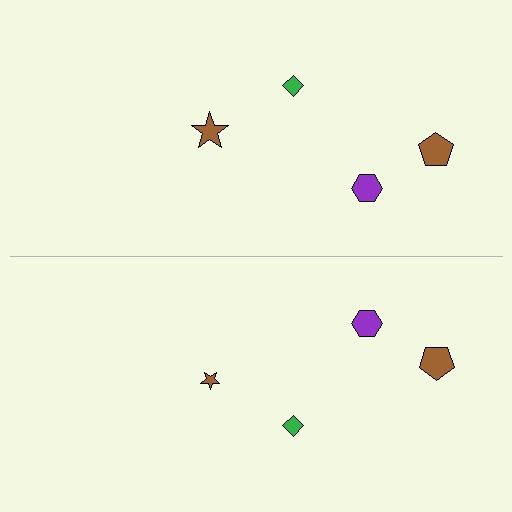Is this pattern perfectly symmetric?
No, the pattern is not perfectly symmetric. The brown star on the bottom side has a different size than its mirror counterpart.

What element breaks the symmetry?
The brown star on the bottom side has a different size than its mirror counterpart.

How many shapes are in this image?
There are 8 shapes in this image.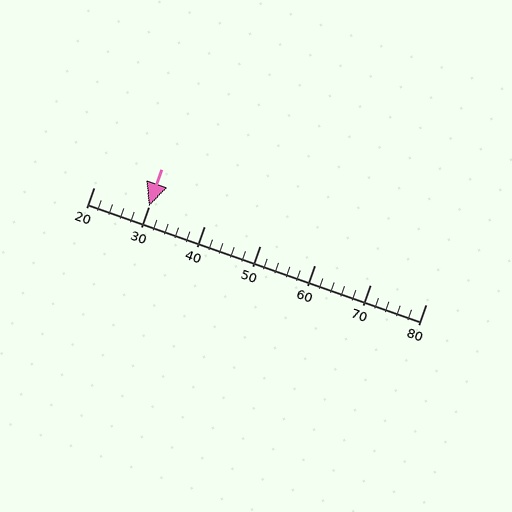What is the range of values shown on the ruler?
The ruler shows values from 20 to 80.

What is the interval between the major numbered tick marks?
The major tick marks are spaced 10 units apart.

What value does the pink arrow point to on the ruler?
The pink arrow points to approximately 30.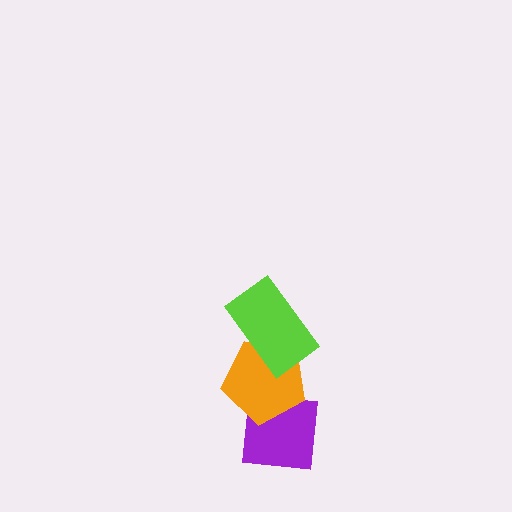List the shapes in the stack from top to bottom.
From top to bottom: the lime rectangle, the orange pentagon, the purple square.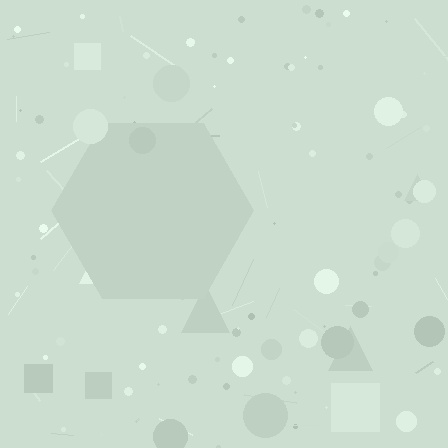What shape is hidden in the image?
A hexagon is hidden in the image.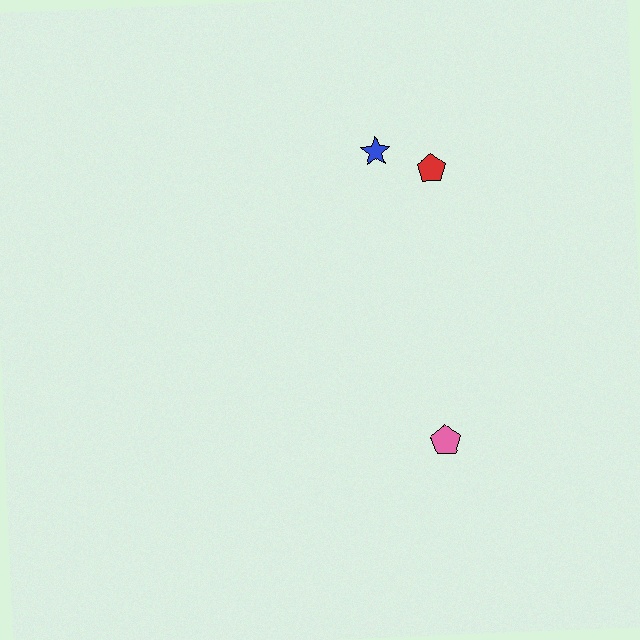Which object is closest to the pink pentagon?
The red pentagon is closest to the pink pentagon.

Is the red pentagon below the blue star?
Yes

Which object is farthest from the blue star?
The pink pentagon is farthest from the blue star.